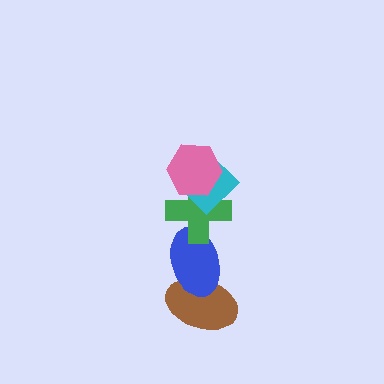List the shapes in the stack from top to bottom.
From top to bottom: the pink hexagon, the cyan diamond, the green cross, the blue ellipse, the brown ellipse.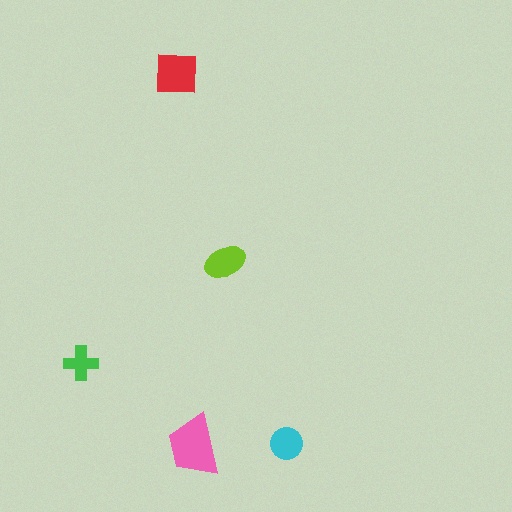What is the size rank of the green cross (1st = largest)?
5th.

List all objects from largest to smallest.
The pink trapezoid, the red square, the lime ellipse, the cyan circle, the green cross.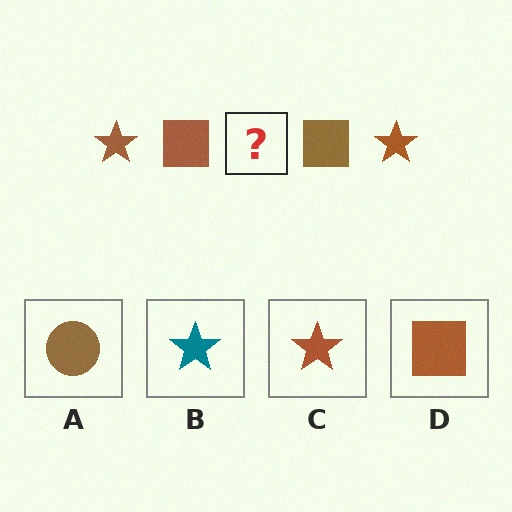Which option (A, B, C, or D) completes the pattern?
C.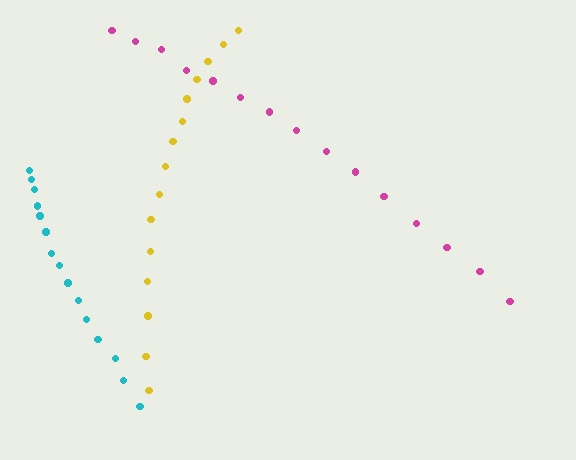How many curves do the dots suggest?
There are 3 distinct paths.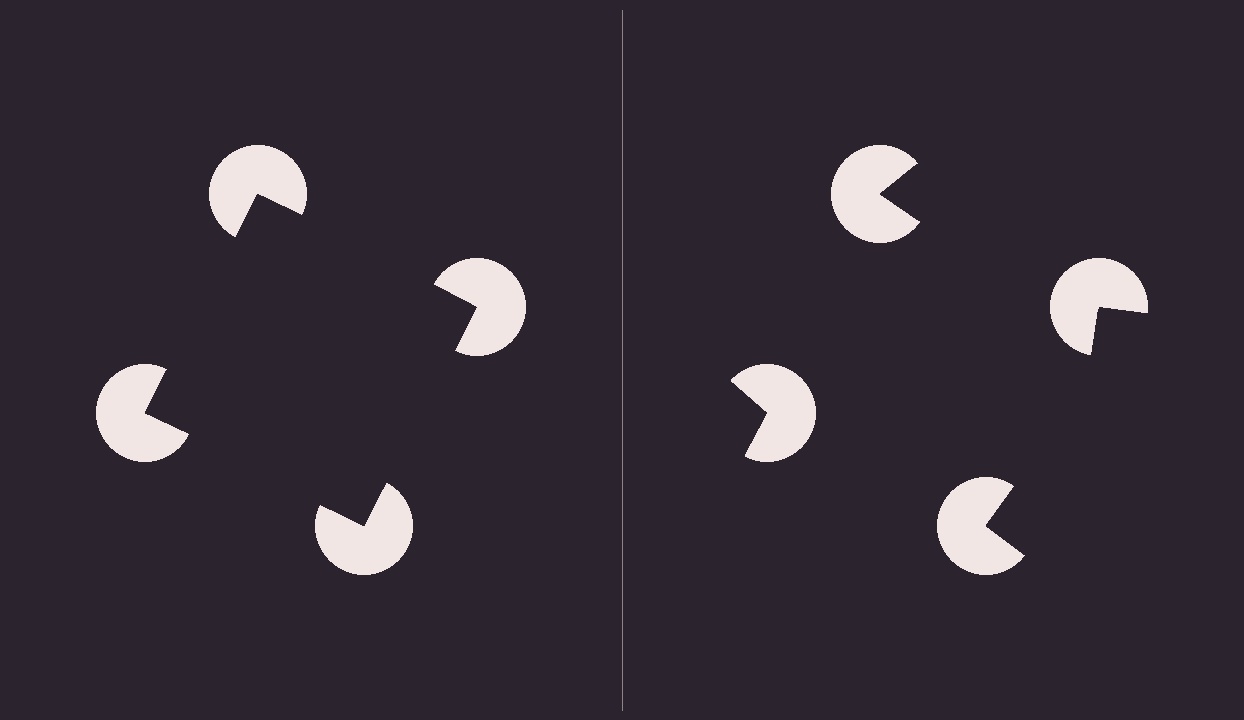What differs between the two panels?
The pac-man discs are positioned identically on both sides; only the wedge orientations differ. On the left they align to a square; on the right they are misaligned.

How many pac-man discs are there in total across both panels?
8 — 4 on each side.